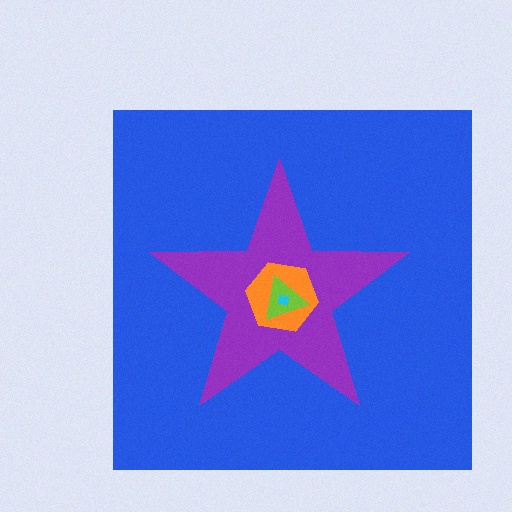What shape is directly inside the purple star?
The orange hexagon.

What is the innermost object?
The cyan square.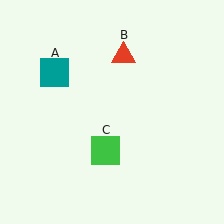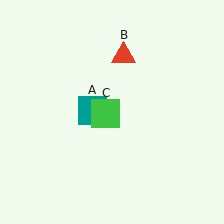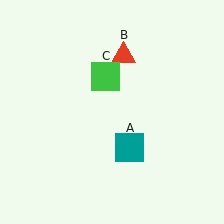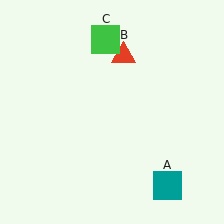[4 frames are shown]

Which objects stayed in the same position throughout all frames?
Red triangle (object B) remained stationary.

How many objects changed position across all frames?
2 objects changed position: teal square (object A), green square (object C).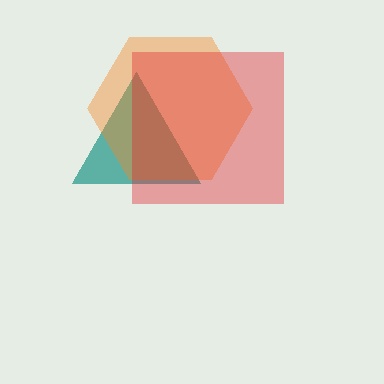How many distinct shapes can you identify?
There are 3 distinct shapes: a teal triangle, an orange hexagon, a red square.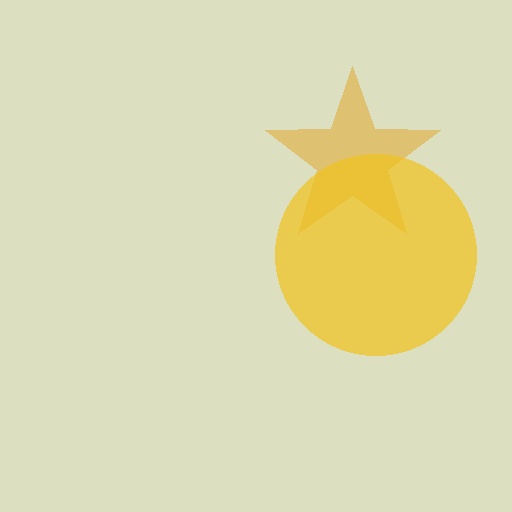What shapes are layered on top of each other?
The layered shapes are: an orange star, a yellow circle.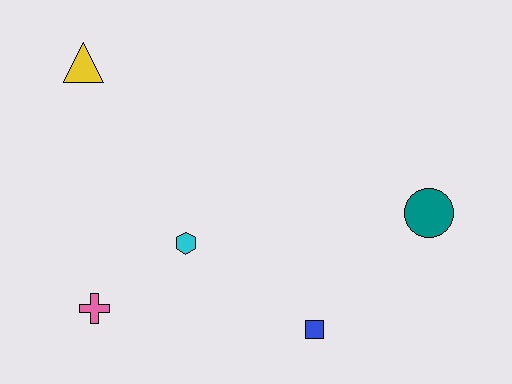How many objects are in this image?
There are 5 objects.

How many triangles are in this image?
There is 1 triangle.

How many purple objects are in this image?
There are no purple objects.